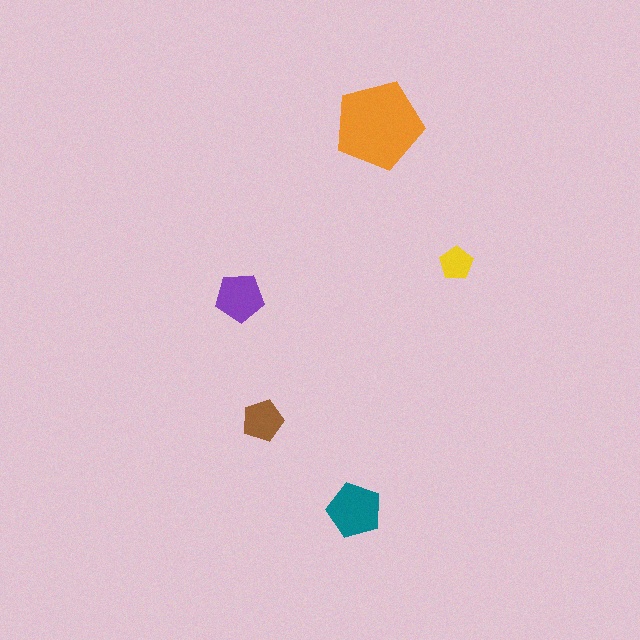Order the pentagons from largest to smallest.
the orange one, the teal one, the purple one, the brown one, the yellow one.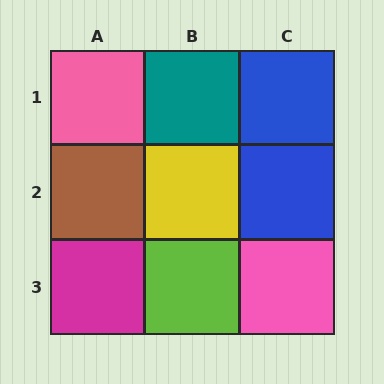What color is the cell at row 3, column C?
Pink.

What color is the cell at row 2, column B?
Yellow.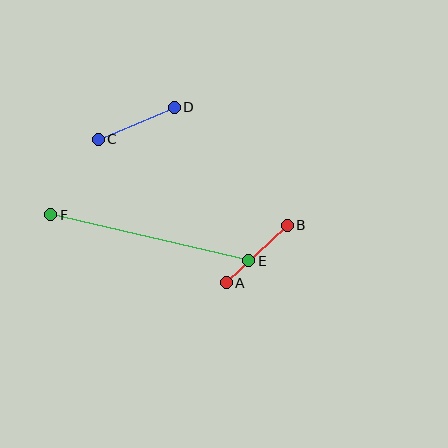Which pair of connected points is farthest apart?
Points E and F are farthest apart.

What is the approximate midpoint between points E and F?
The midpoint is at approximately (150, 238) pixels.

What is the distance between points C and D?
The distance is approximately 82 pixels.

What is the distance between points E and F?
The distance is approximately 203 pixels.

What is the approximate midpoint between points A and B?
The midpoint is at approximately (257, 254) pixels.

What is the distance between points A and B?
The distance is approximately 84 pixels.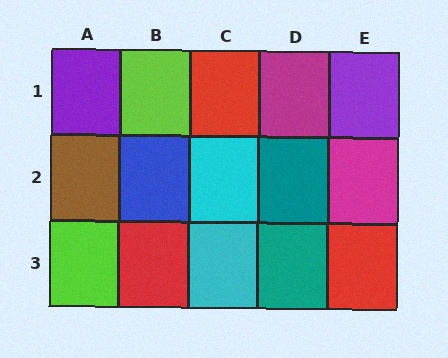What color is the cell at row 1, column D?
Magenta.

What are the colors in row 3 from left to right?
Lime, red, cyan, teal, red.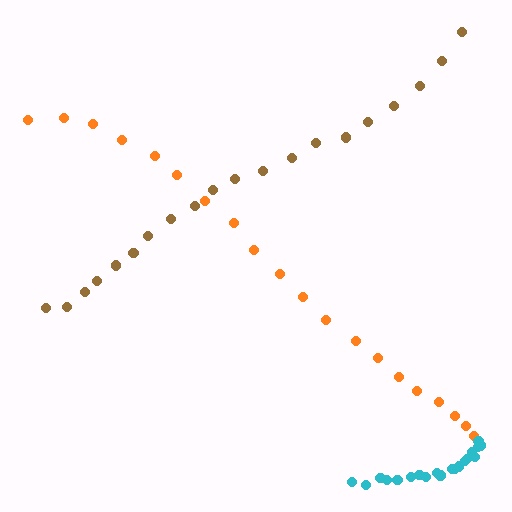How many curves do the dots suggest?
There are 3 distinct paths.